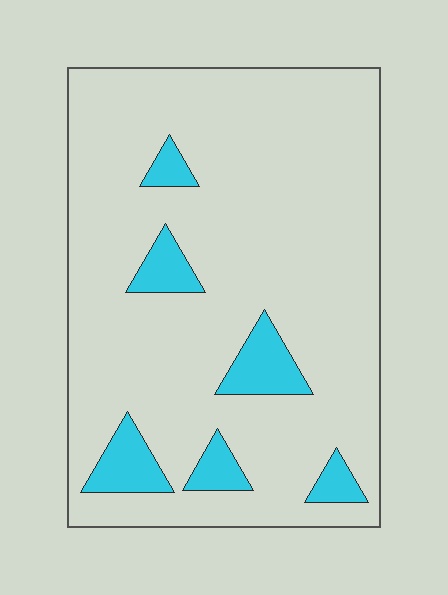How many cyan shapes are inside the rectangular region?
6.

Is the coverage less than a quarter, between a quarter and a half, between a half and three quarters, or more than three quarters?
Less than a quarter.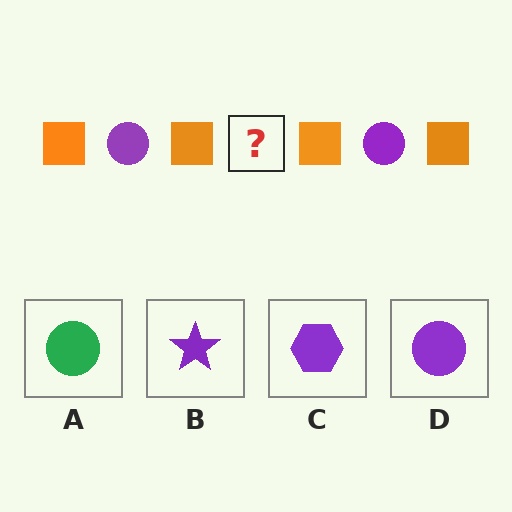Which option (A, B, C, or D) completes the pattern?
D.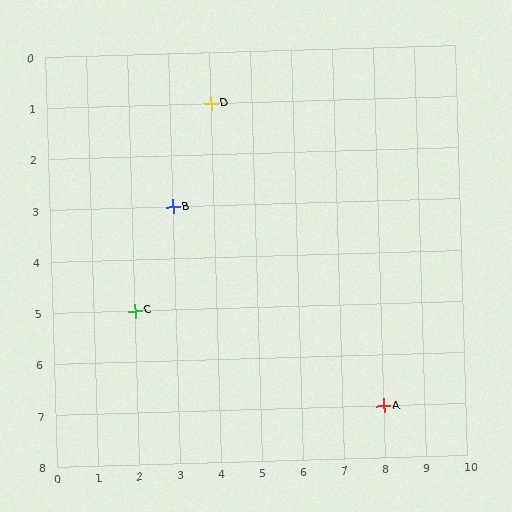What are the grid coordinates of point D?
Point D is at grid coordinates (4, 1).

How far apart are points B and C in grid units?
Points B and C are 1 column and 2 rows apart (about 2.2 grid units diagonally).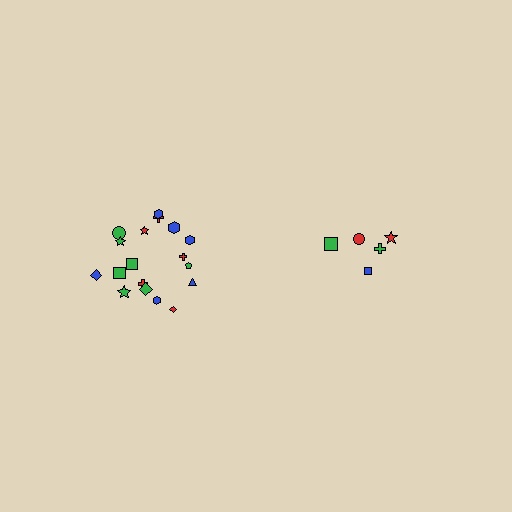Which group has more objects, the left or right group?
The left group.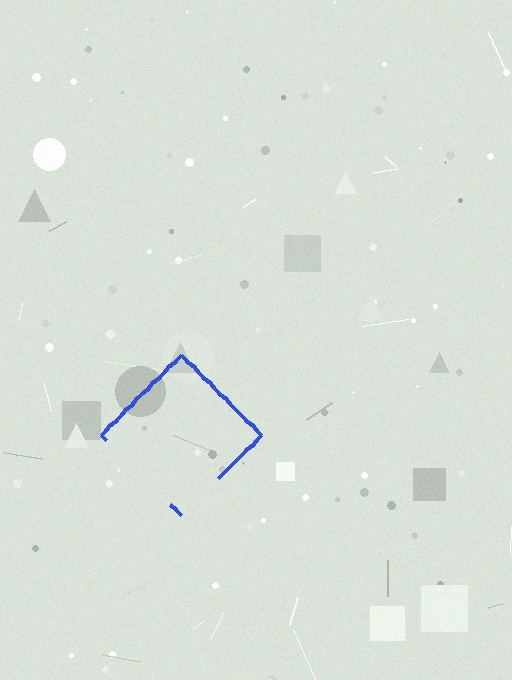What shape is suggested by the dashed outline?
The dashed outline suggests a diamond.